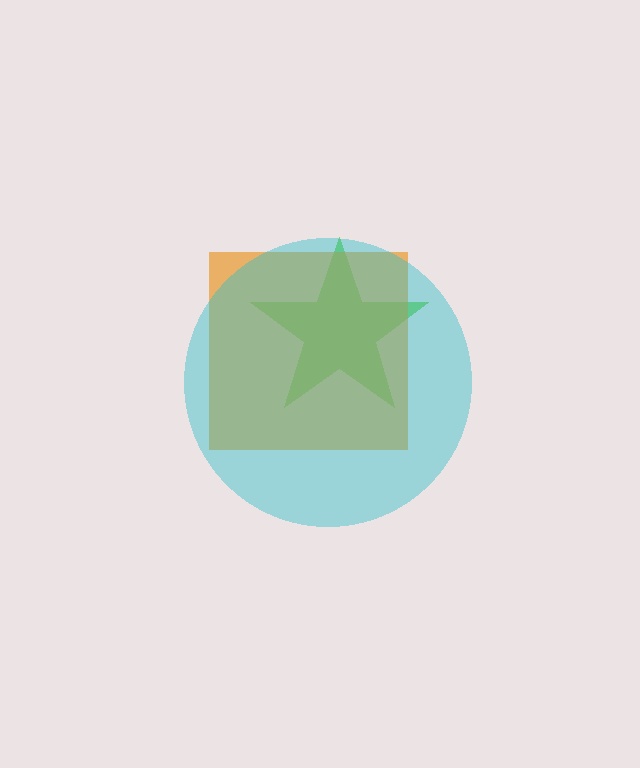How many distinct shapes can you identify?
There are 3 distinct shapes: a lime star, an orange square, a cyan circle.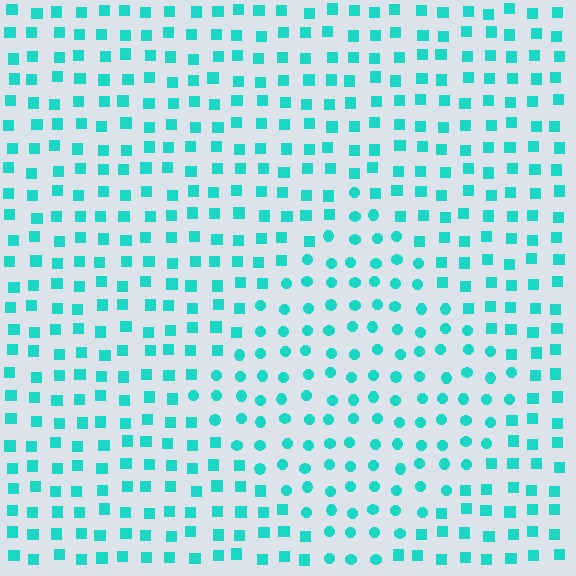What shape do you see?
I see a diamond.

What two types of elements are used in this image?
The image uses circles inside the diamond region and squares outside it.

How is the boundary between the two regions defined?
The boundary is defined by a change in element shape: circles inside vs. squares outside. All elements share the same color and spacing.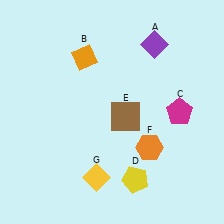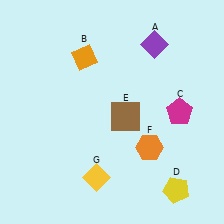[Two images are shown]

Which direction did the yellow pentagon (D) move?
The yellow pentagon (D) moved right.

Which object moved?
The yellow pentagon (D) moved right.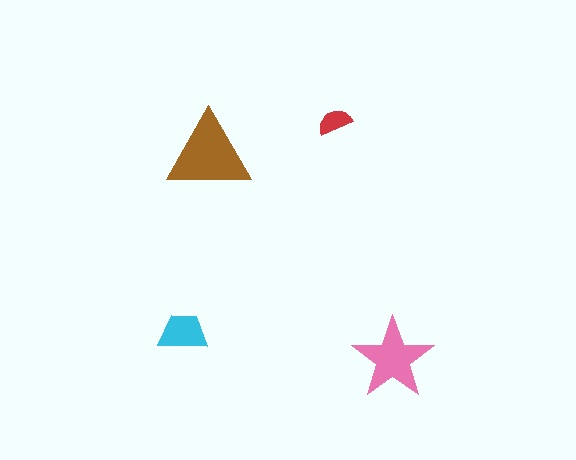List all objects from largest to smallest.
The brown triangle, the pink star, the cyan trapezoid, the red semicircle.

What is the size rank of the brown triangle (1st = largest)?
1st.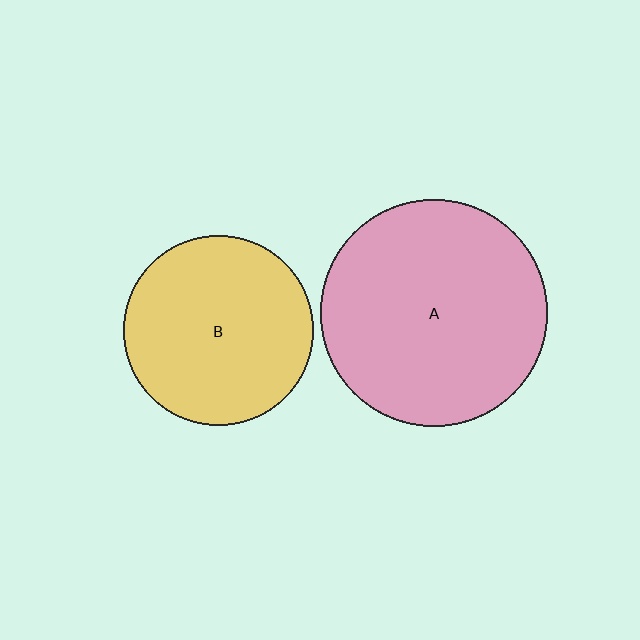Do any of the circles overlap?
No, none of the circles overlap.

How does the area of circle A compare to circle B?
Approximately 1.4 times.